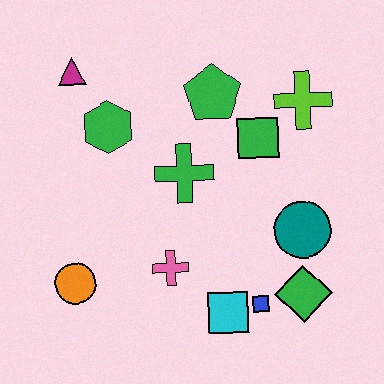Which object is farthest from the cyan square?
The magenta triangle is farthest from the cyan square.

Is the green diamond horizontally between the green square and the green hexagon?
No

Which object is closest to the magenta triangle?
The green hexagon is closest to the magenta triangle.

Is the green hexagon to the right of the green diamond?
No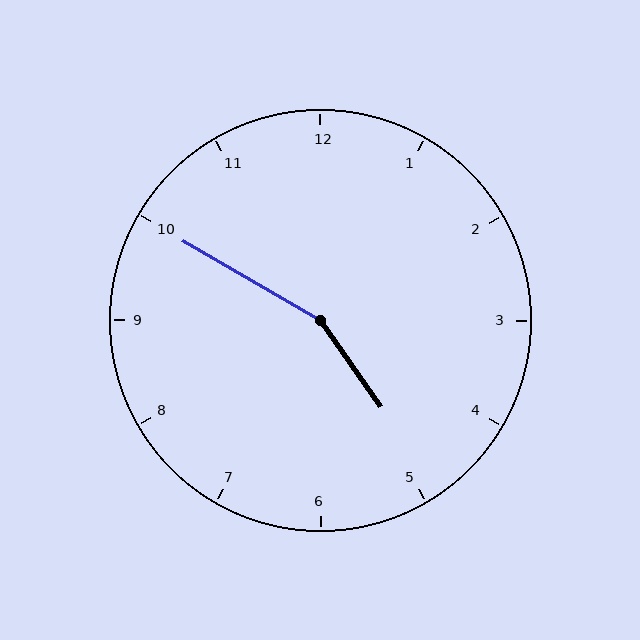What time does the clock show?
4:50.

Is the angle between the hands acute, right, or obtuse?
It is obtuse.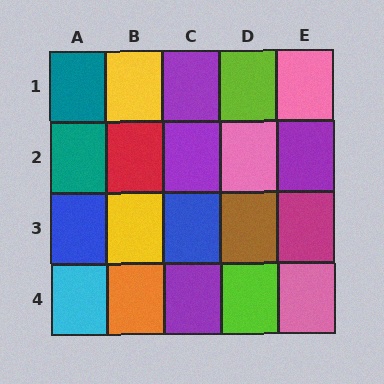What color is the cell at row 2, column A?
Teal.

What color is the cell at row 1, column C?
Purple.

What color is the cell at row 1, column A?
Teal.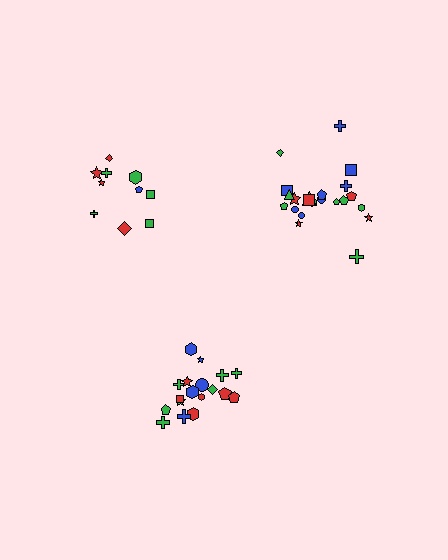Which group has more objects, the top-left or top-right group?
The top-right group.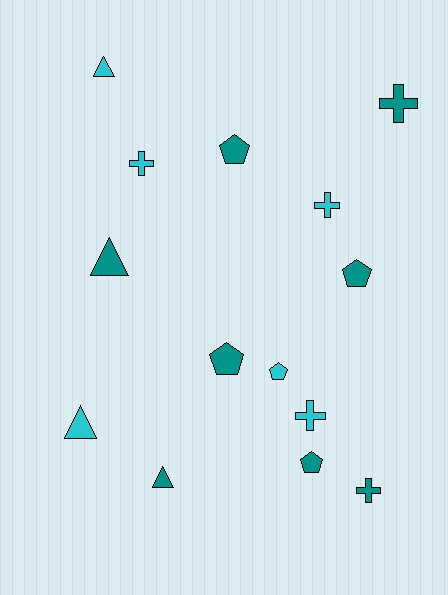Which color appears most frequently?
Teal, with 8 objects.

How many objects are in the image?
There are 14 objects.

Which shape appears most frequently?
Cross, with 5 objects.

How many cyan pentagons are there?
There is 1 cyan pentagon.